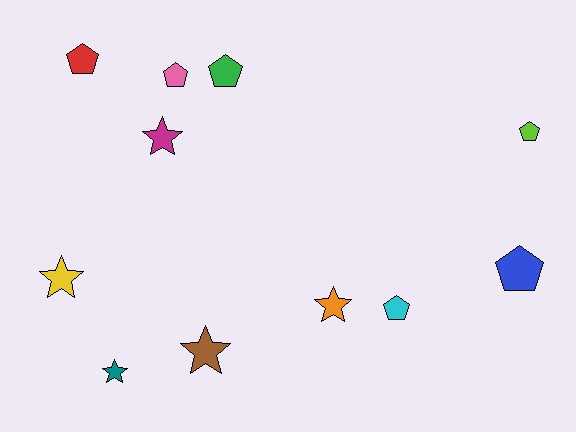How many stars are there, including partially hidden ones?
There are 5 stars.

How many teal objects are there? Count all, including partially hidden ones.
There is 1 teal object.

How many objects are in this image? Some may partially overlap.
There are 11 objects.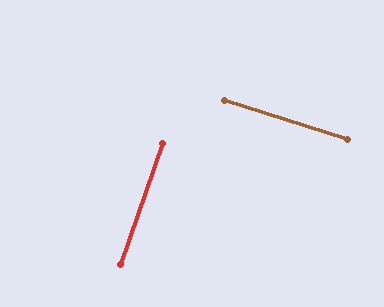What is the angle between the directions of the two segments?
Approximately 89 degrees.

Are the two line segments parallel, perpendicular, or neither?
Perpendicular — they meet at approximately 89°.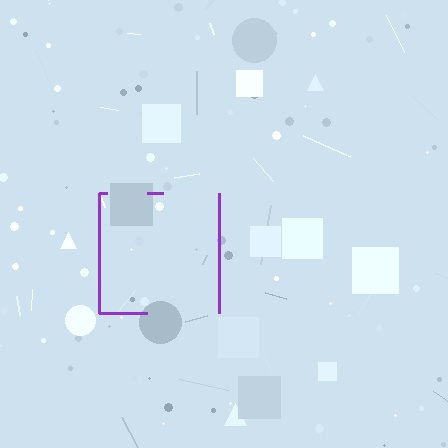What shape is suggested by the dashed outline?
The dashed outline suggests a square.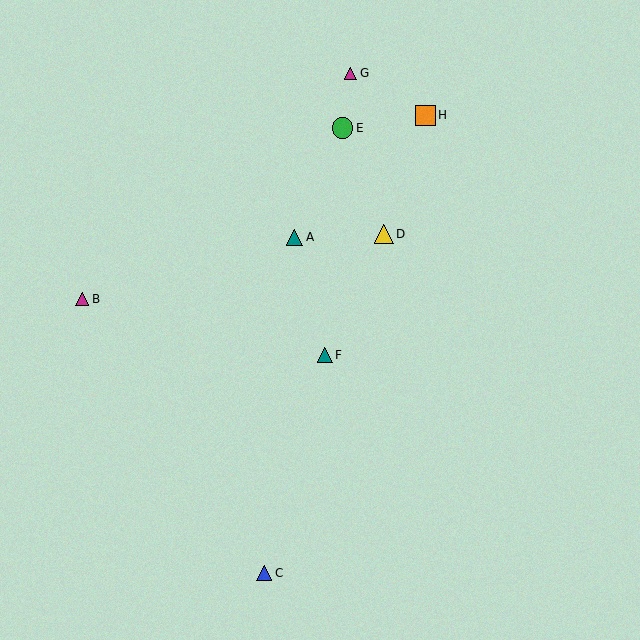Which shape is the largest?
The green circle (labeled E) is the largest.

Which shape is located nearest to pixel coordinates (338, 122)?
The green circle (labeled E) at (343, 128) is nearest to that location.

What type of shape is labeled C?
Shape C is a blue triangle.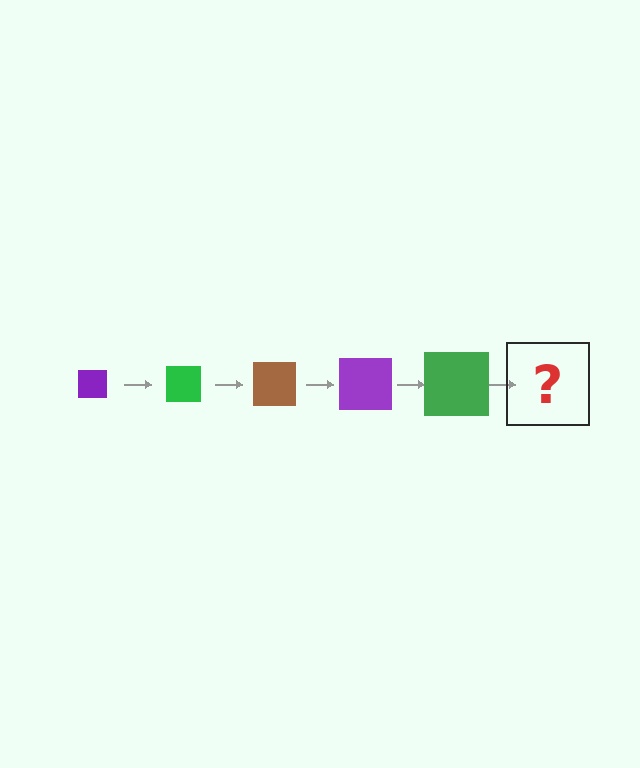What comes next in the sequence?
The next element should be a brown square, larger than the previous one.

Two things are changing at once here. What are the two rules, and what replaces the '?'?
The two rules are that the square grows larger each step and the color cycles through purple, green, and brown. The '?' should be a brown square, larger than the previous one.